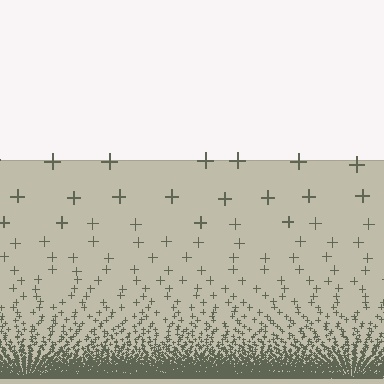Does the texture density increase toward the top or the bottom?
Density increases toward the bottom.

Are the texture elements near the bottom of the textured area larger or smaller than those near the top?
Smaller. The gradient is inverted — elements near the bottom are smaller and denser.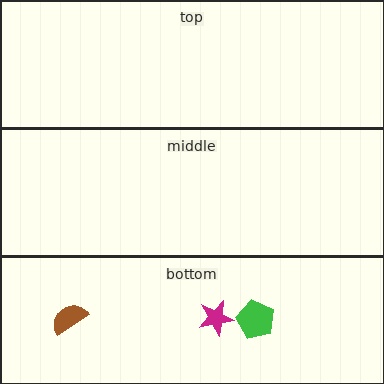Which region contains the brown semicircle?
The bottom region.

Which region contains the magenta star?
The bottom region.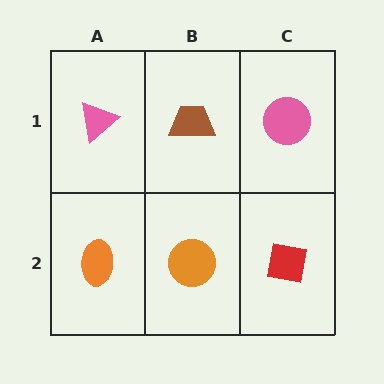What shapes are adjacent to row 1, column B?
An orange circle (row 2, column B), a pink triangle (row 1, column A), a pink circle (row 1, column C).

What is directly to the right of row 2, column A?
An orange circle.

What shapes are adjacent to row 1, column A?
An orange ellipse (row 2, column A), a brown trapezoid (row 1, column B).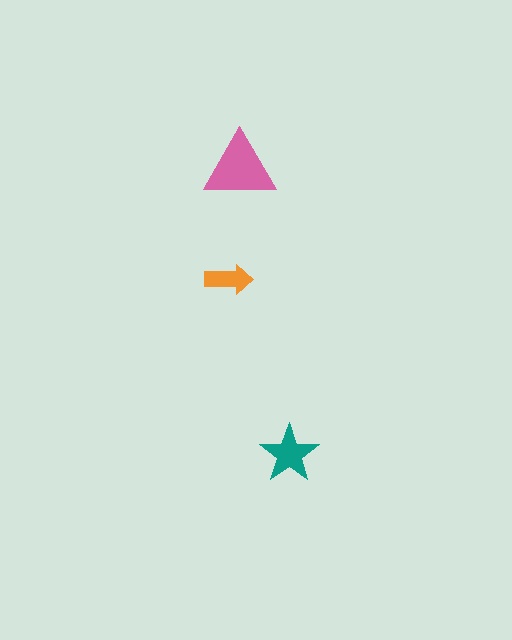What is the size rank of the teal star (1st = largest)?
2nd.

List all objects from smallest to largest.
The orange arrow, the teal star, the pink triangle.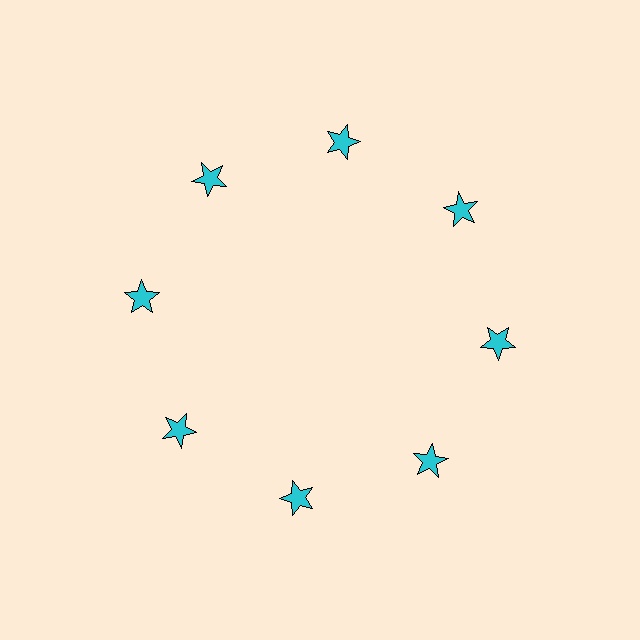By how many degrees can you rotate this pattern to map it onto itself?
The pattern maps onto itself every 45 degrees of rotation.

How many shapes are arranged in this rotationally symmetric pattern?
There are 8 shapes, arranged in 8 groups of 1.